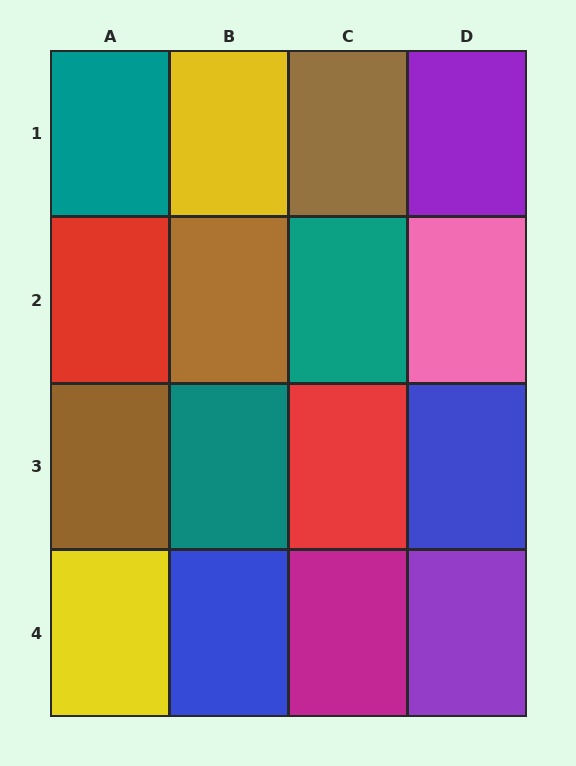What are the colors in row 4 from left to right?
Yellow, blue, magenta, purple.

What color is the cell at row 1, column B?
Yellow.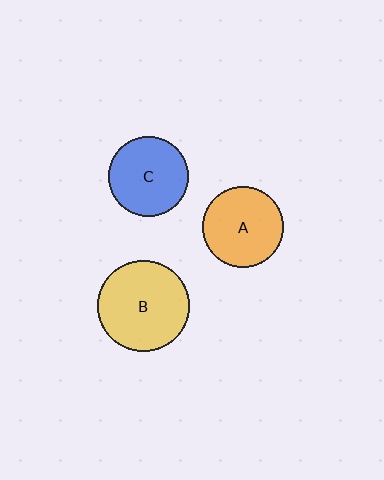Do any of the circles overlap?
No, none of the circles overlap.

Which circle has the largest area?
Circle B (yellow).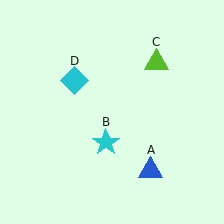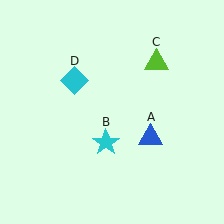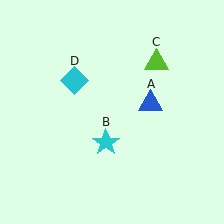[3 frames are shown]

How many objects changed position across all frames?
1 object changed position: blue triangle (object A).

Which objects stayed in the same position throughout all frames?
Cyan star (object B) and lime triangle (object C) and cyan diamond (object D) remained stationary.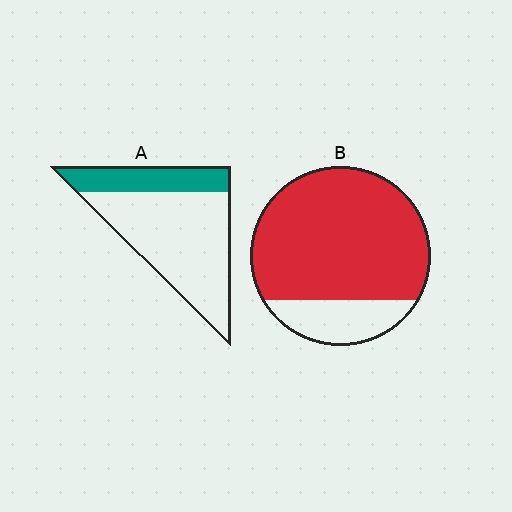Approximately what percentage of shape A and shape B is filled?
A is approximately 25% and B is approximately 80%.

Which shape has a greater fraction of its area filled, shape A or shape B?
Shape B.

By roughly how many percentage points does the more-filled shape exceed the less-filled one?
By roughly 55 percentage points (B over A).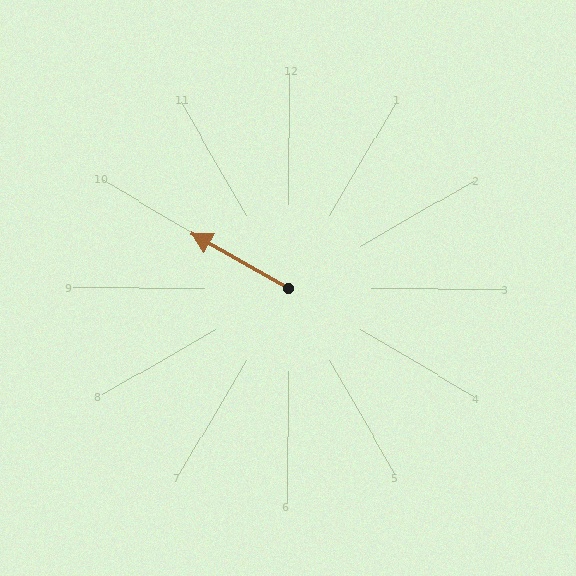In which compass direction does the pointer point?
Northwest.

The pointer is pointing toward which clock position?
Roughly 10 o'clock.